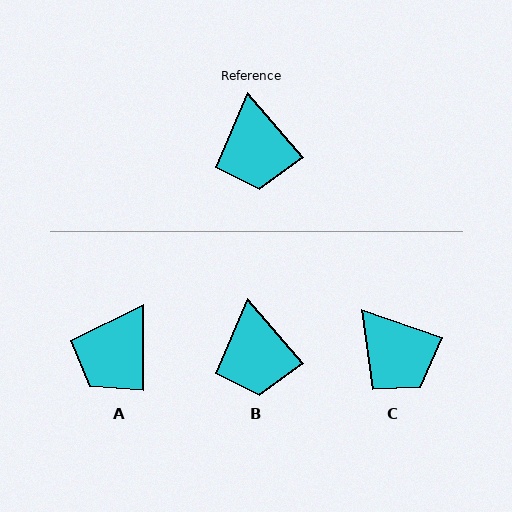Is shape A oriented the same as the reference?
No, it is off by about 40 degrees.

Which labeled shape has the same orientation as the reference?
B.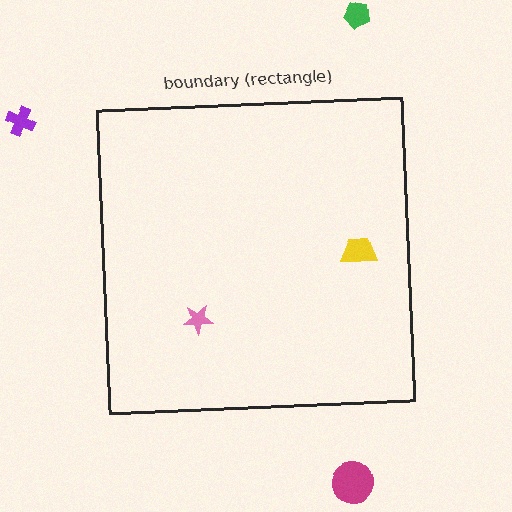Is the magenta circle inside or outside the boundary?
Outside.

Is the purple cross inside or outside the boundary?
Outside.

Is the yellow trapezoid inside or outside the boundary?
Inside.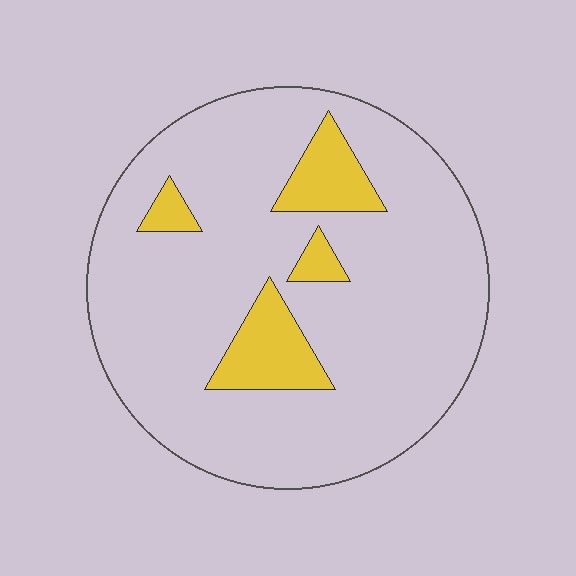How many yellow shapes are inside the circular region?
4.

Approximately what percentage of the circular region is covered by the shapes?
Approximately 15%.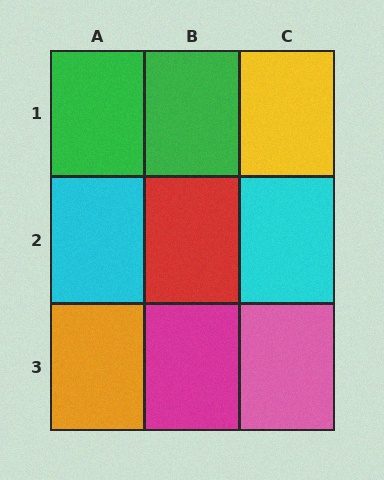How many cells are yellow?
1 cell is yellow.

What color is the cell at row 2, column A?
Cyan.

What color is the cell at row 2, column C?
Cyan.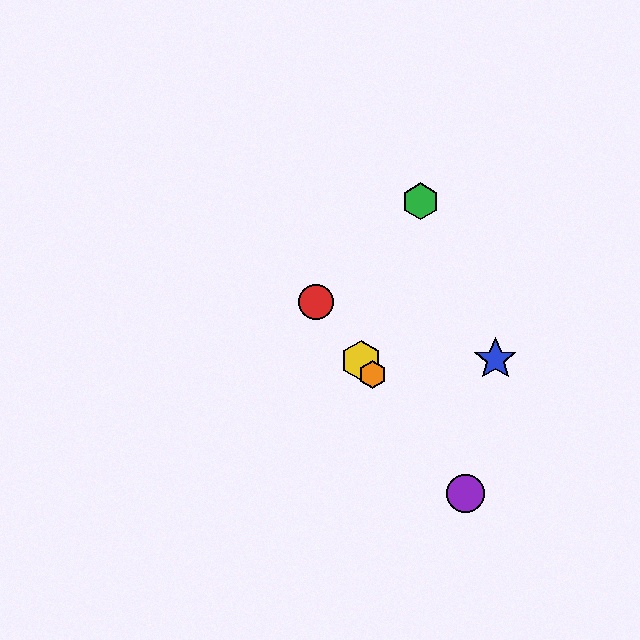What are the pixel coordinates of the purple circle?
The purple circle is at (466, 493).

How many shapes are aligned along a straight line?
4 shapes (the red circle, the yellow hexagon, the purple circle, the orange hexagon) are aligned along a straight line.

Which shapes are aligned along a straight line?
The red circle, the yellow hexagon, the purple circle, the orange hexagon are aligned along a straight line.